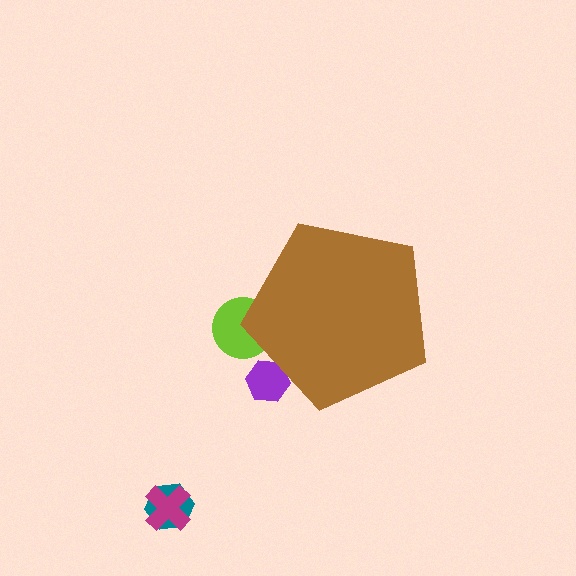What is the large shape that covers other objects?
A brown pentagon.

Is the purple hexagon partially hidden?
Yes, the purple hexagon is partially hidden behind the brown pentagon.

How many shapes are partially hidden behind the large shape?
2 shapes are partially hidden.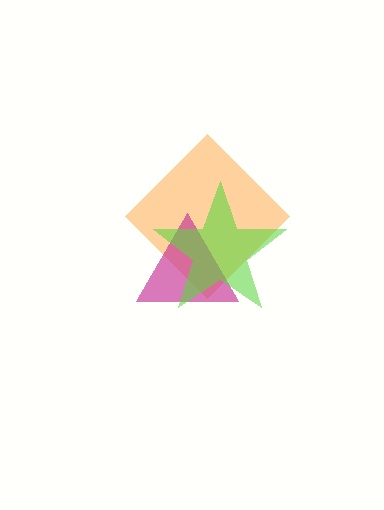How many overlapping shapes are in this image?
There are 3 overlapping shapes in the image.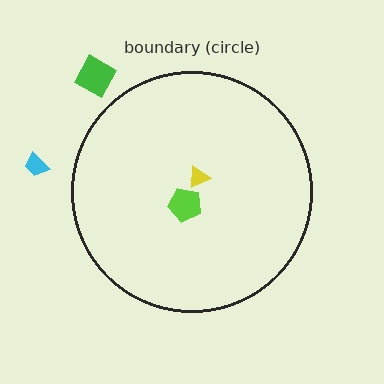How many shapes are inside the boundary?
2 inside, 2 outside.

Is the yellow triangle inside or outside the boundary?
Inside.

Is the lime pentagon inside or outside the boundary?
Inside.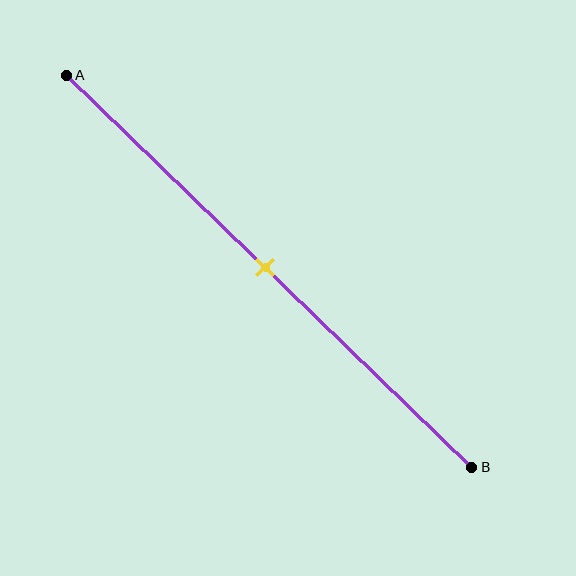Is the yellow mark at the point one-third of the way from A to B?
No, the mark is at about 50% from A, not at the 33% one-third point.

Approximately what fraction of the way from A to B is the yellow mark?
The yellow mark is approximately 50% of the way from A to B.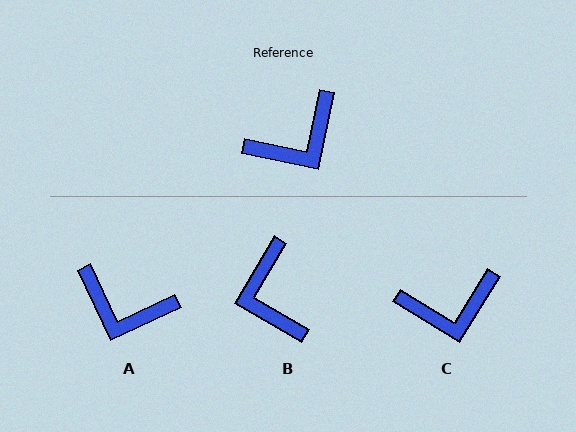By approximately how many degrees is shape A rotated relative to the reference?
Approximately 53 degrees clockwise.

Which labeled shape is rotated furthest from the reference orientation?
B, about 109 degrees away.